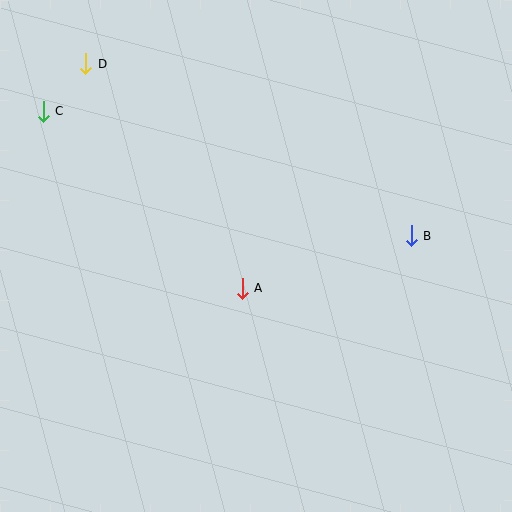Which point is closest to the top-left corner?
Point D is closest to the top-left corner.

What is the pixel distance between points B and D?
The distance between B and D is 368 pixels.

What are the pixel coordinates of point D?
Point D is at (86, 64).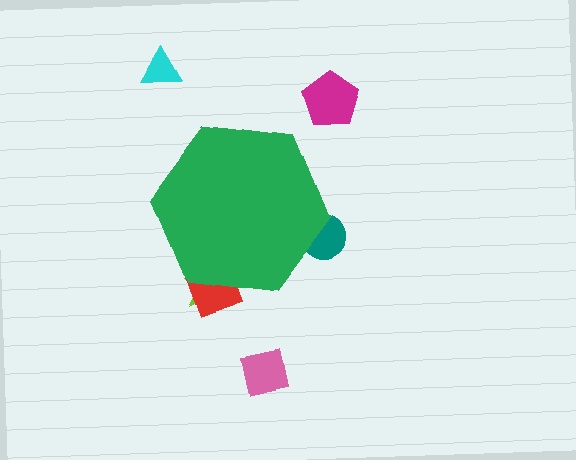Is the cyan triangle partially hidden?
No, the cyan triangle is fully visible.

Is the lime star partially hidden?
Yes, the lime star is partially hidden behind the green hexagon.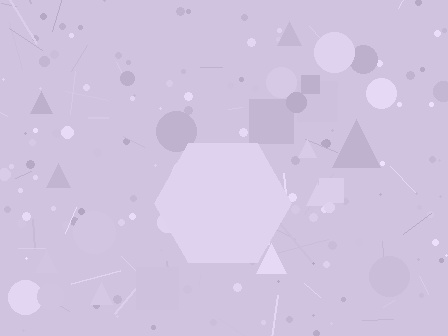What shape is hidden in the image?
A hexagon is hidden in the image.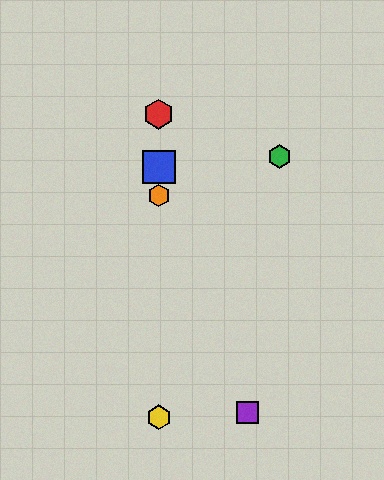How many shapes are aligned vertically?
4 shapes (the red hexagon, the blue square, the yellow hexagon, the orange hexagon) are aligned vertically.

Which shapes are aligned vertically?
The red hexagon, the blue square, the yellow hexagon, the orange hexagon are aligned vertically.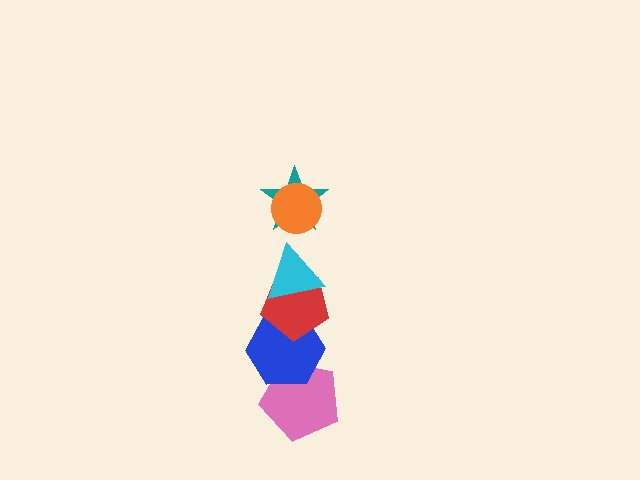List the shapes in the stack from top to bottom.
From top to bottom: the orange circle, the teal star, the cyan triangle, the red pentagon, the blue hexagon, the pink pentagon.